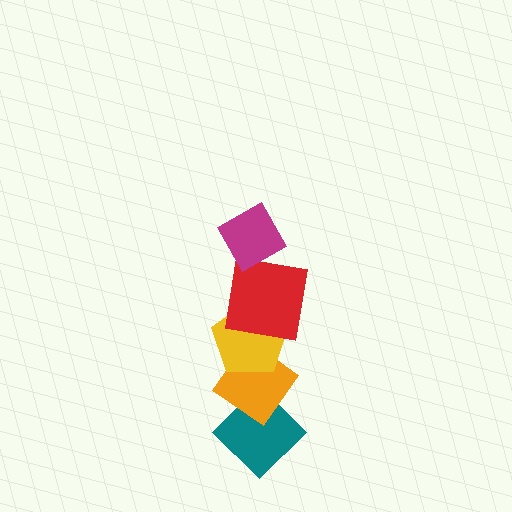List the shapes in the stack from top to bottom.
From top to bottom: the magenta diamond, the red square, the yellow pentagon, the orange diamond, the teal diamond.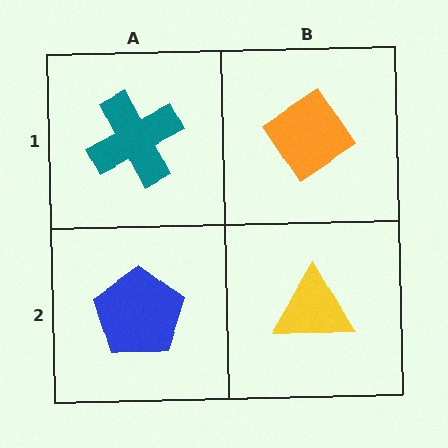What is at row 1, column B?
An orange diamond.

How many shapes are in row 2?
2 shapes.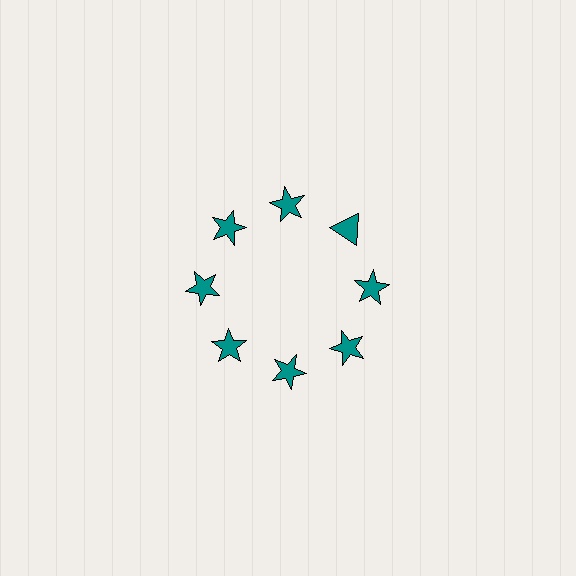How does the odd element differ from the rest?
It has a different shape: triangle instead of star.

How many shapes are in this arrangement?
There are 8 shapes arranged in a ring pattern.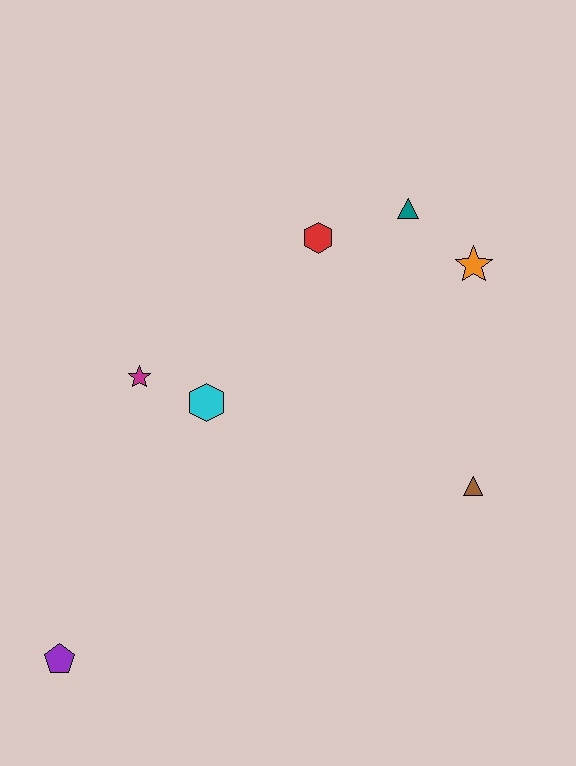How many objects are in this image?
There are 7 objects.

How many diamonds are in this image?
There are no diamonds.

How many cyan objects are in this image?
There is 1 cyan object.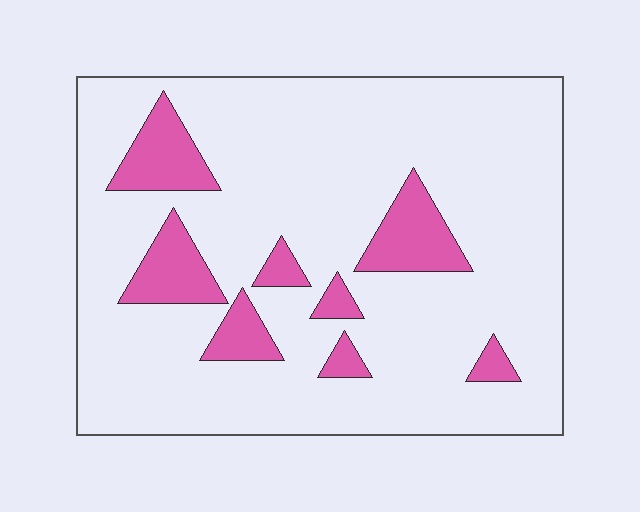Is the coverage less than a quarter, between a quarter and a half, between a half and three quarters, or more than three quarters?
Less than a quarter.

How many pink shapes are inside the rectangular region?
8.